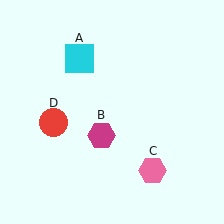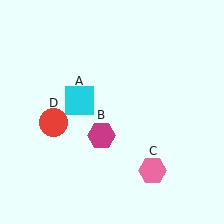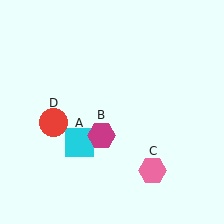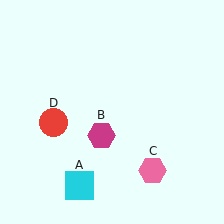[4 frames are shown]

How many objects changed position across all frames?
1 object changed position: cyan square (object A).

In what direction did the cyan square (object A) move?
The cyan square (object A) moved down.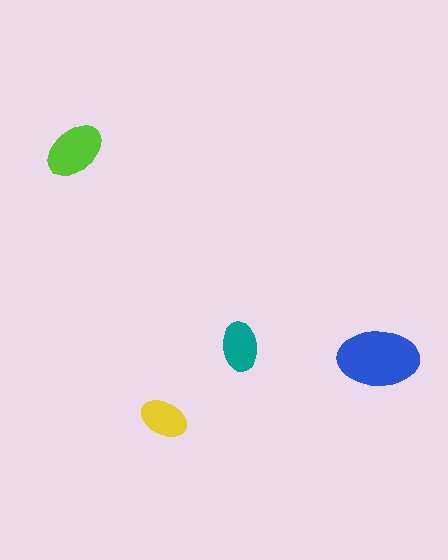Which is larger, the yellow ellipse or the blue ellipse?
The blue one.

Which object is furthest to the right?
The blue ellipse is rightmost.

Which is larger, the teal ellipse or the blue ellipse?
The blue one.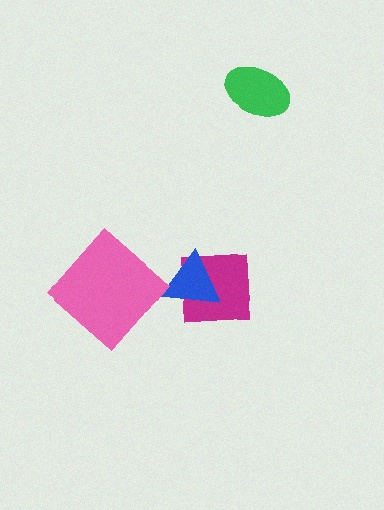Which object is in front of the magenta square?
The blue triangle is in front of the magenta square.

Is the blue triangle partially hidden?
No, no other shape covers it.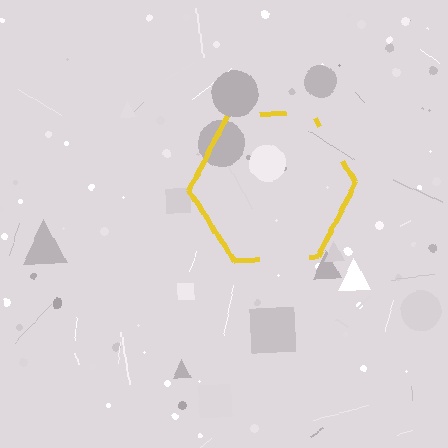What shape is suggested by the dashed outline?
The dashed outline suggests a hexagon.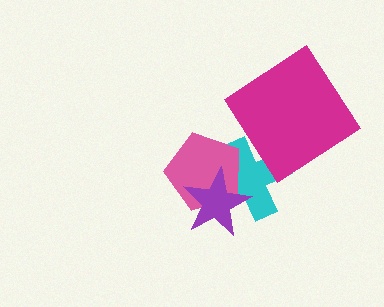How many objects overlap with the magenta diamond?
1 object overlaps with the magenta diamond.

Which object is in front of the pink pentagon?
The purple star is in front of the pink pentagon.